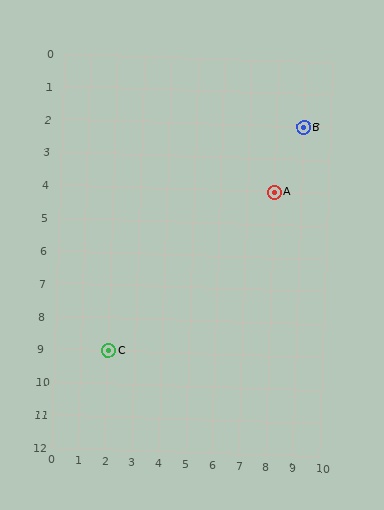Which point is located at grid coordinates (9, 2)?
Point B is at (9, 2).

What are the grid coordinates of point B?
Point B is at grid coordinates (9, 2).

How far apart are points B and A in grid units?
Points B and A are 1 column and 2 rows apart (about 2.2 grid units diagonally).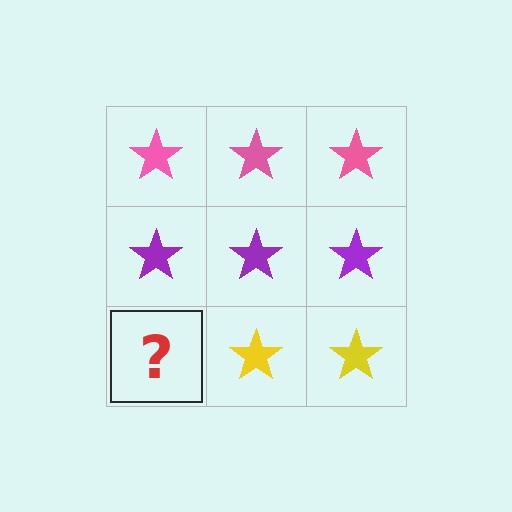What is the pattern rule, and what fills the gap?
The rule is that each row has a consistent color. The gap should be filled with a yellow star.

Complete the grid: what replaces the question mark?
The question mark should be replaced with a yellow star.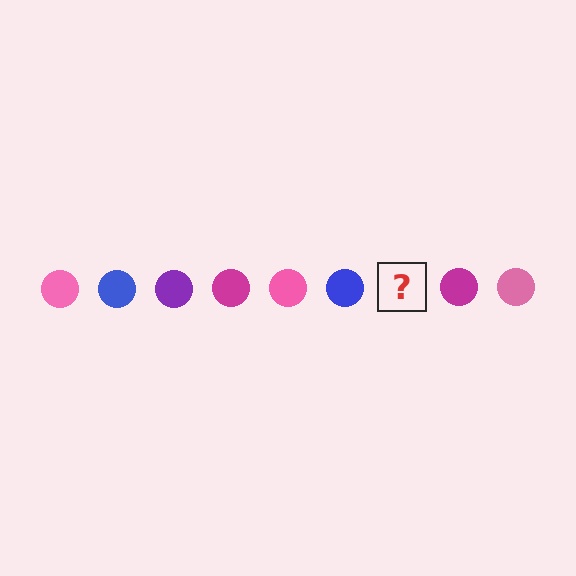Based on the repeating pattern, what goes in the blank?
The blank should be a purple circle.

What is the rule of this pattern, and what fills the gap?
The rule is that the pattern cycles through pink, blue, purple, magenta circles. The gap should be filled with a purple circle.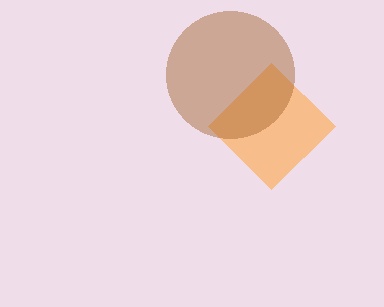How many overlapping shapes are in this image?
There are 2 overlapping shapes in the image.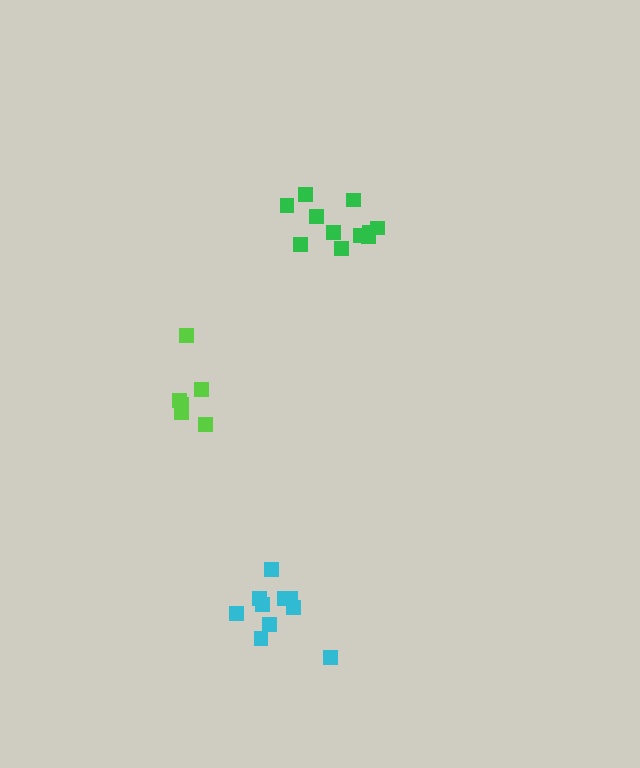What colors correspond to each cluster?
The clusters are colored: lime, green, cyan.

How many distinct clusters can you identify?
There are 3 distinct clusters.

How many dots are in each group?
Group 1: 6 dots, Group 2: 11 dots, Group 3: 10 dots (27 total).